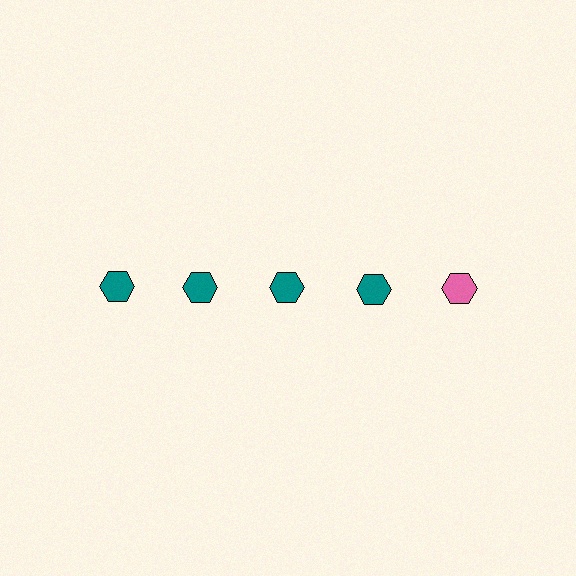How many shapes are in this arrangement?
There are 5 shapes arranged in a grid pattern.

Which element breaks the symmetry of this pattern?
The pink hexagon in the top row, rightmost column breaks the symmetry. All other shapes are teal hexagons.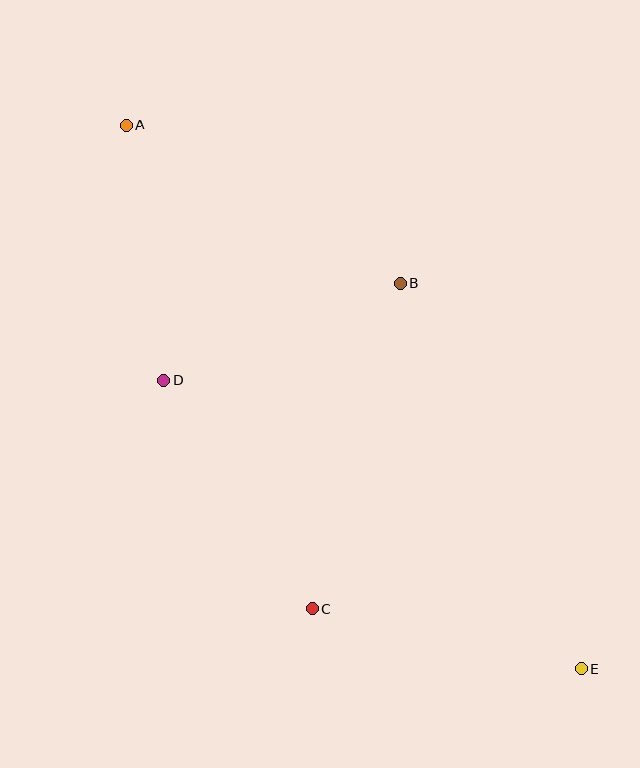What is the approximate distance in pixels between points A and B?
The distance between A and B is approximately 315 pixels.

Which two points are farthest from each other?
Points A and E are farthest from each other.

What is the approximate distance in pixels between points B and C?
The distance between B and C is approximately 337 pixels.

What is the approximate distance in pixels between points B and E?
The distance between B and E is approximately 426 pixels.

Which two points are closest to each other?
Points B and D are closest to each other.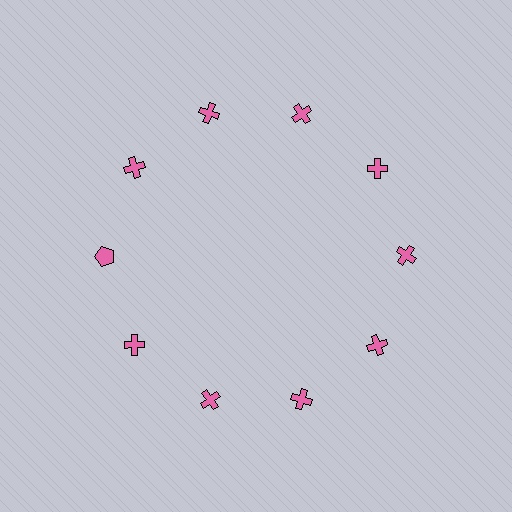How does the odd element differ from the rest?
It has a different shape: pentagon instead of cross.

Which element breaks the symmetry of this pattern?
The pink pentagon at roughly the 9 o'clock position breaks the symmetry. All other shapes are pink crosses.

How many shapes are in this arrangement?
There are 10 shapes arranged in a ring pattern.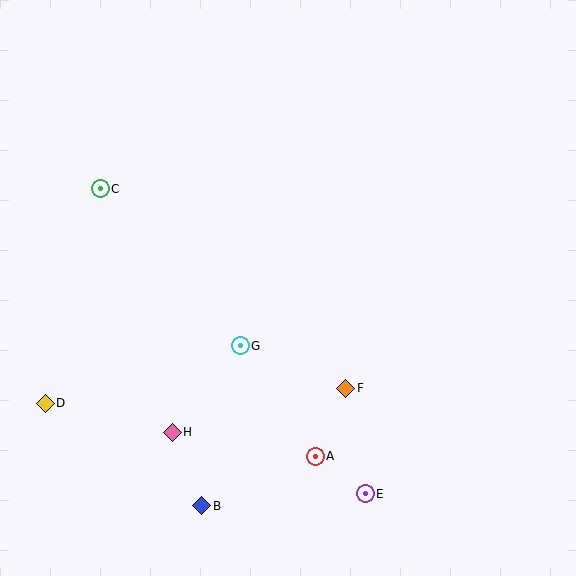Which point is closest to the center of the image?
Point G at (240, 346) is closest to the center.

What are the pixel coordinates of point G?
Point G is at (240, 346).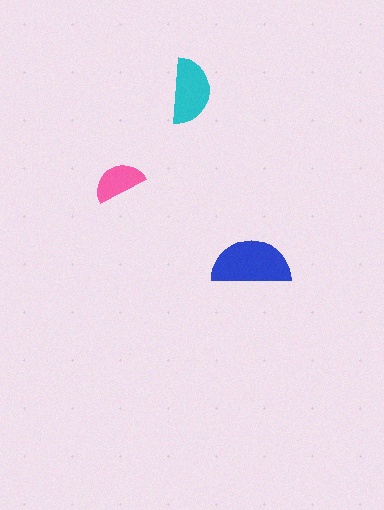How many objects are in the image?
There are 3 objects in the image.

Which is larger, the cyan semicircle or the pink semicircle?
The cyan one.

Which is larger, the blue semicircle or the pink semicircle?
The blue one.